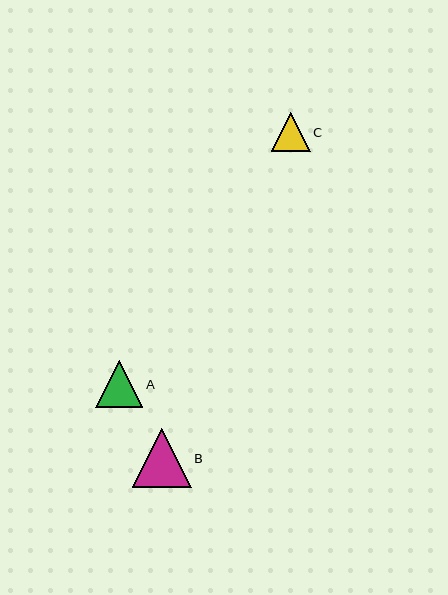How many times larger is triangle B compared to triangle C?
Triangle B is approximately 1.5 times the size of triangle C.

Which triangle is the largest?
Triangle B is the largest with a size of approximately 59 pixels.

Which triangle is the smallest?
Triangle C is the smallest with a size of approximately 39 pixels.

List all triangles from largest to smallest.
From largest to smallest: B, A, C.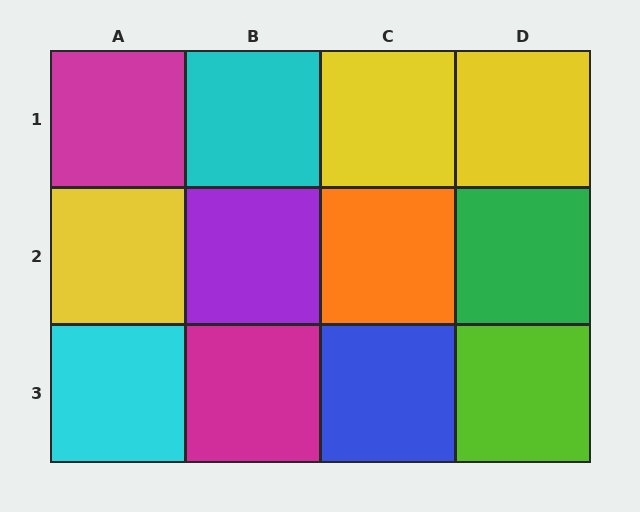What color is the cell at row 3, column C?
Blue.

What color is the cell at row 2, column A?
Yellow.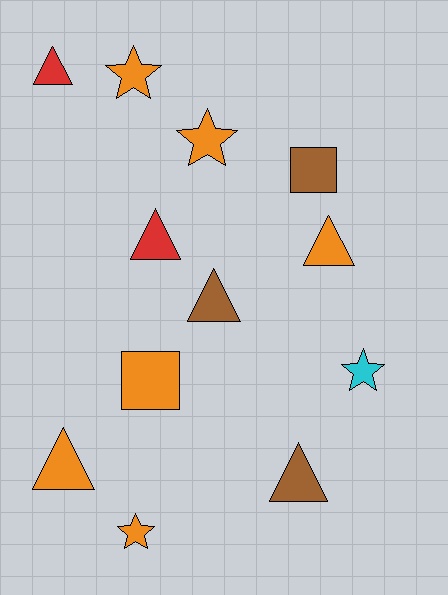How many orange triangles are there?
There are 2 orange triangles.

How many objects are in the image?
There are 12 objects.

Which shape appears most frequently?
Triangle, with 6 objects.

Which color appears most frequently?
Orange, with 6 objects.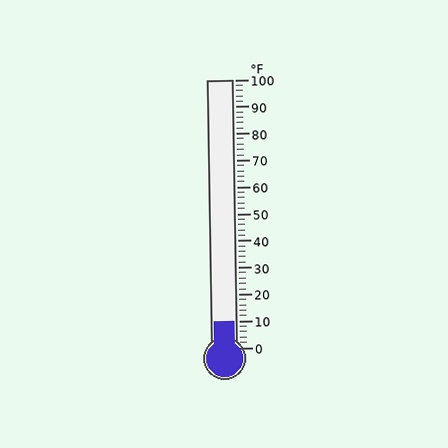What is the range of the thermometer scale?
The thermometer scale ranges from 0°F to 100°F.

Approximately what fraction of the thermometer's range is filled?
The thermometer is filled to approximately 10% of its range.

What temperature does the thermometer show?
The thermometer shows approximately 10°F.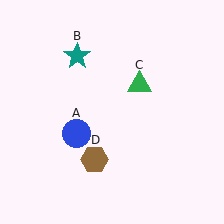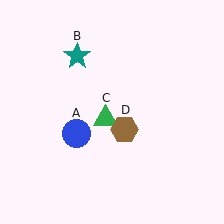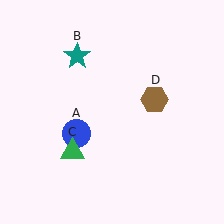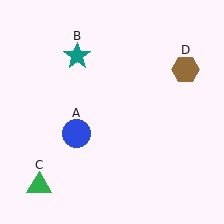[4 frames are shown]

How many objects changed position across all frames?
2 objects changed position: green triangle (object C), brown hexagon (object D).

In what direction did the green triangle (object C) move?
The green triangle (object C) moved down and to the left.